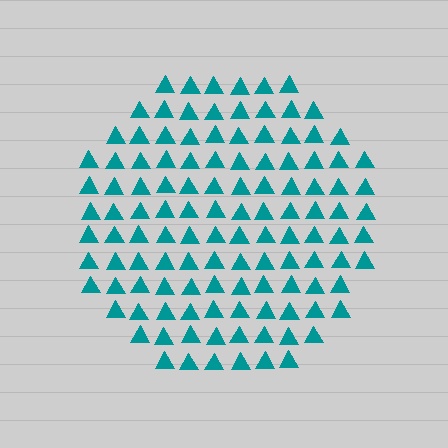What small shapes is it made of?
It is made of small triangles.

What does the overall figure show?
The overall figure shows a circle.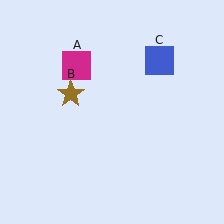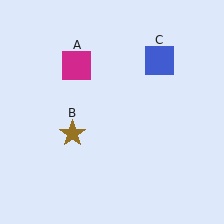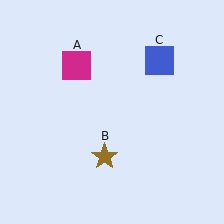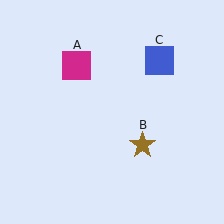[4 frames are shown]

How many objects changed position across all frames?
1 object changed position: brown star (object B).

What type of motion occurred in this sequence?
The brown star (object B) rotated counterclockwise around the center of the scene.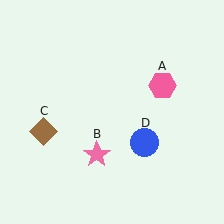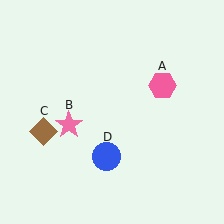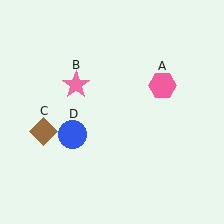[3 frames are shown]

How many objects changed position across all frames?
2 objects changed position: pink star (object B), blue circle (object D).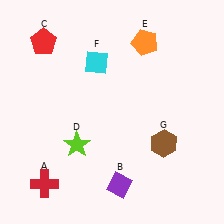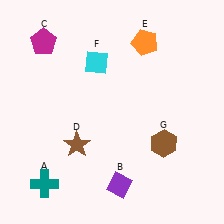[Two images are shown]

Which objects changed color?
A changed from red to teal. C changed from red to magenta. D changed from lime to brown.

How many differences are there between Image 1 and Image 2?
There are 3 differences between the two images.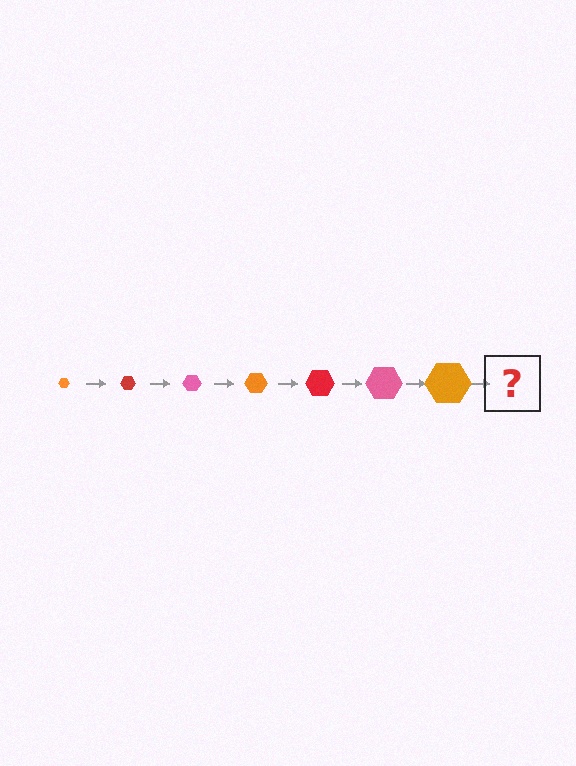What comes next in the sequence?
The next element should be a red hexagon, larger than the previous one.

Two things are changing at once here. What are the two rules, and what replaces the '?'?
The two rules are that the hexagon grows larger each step and the color cycles through orange, red, and pink. The '?' should be a red hexagon, larger than the previous one.